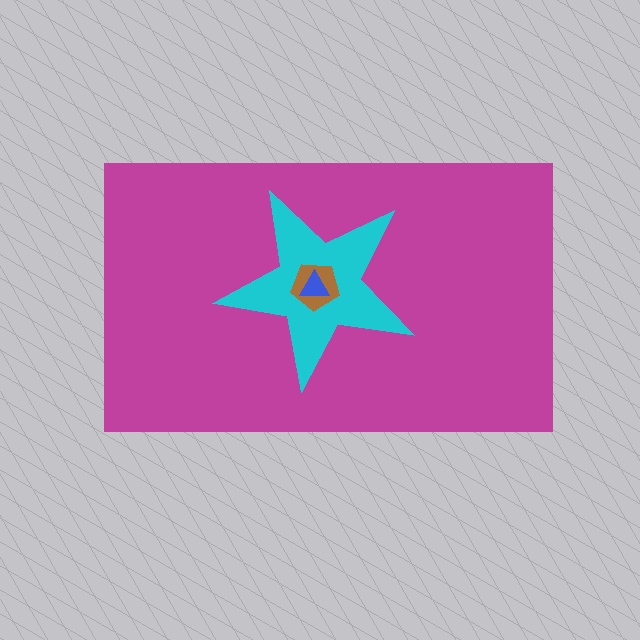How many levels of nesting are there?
4.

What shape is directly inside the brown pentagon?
The blue triangle.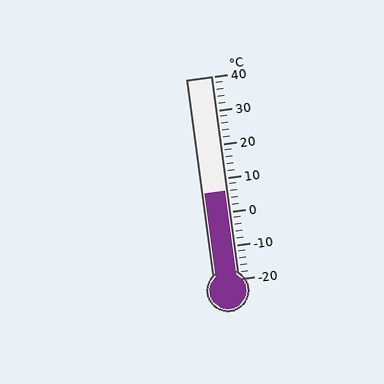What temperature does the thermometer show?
The thermometer shows approximately 6°C.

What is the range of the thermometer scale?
The thermometer scale ranges from -20°C to 40°C.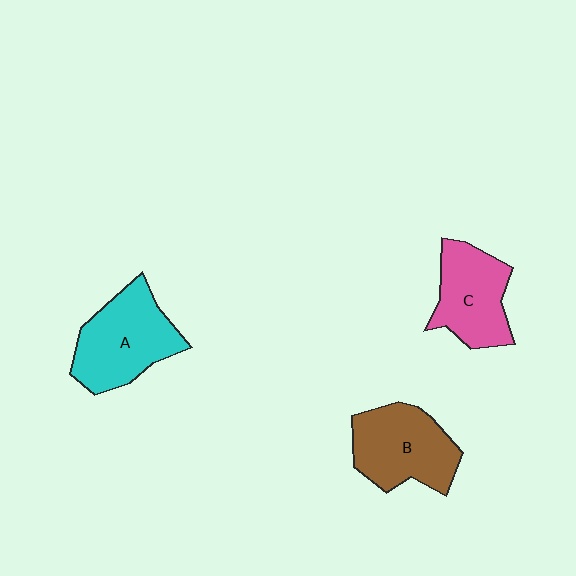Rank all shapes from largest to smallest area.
From largest to smallest: A (cyan), B (brown), C (pink).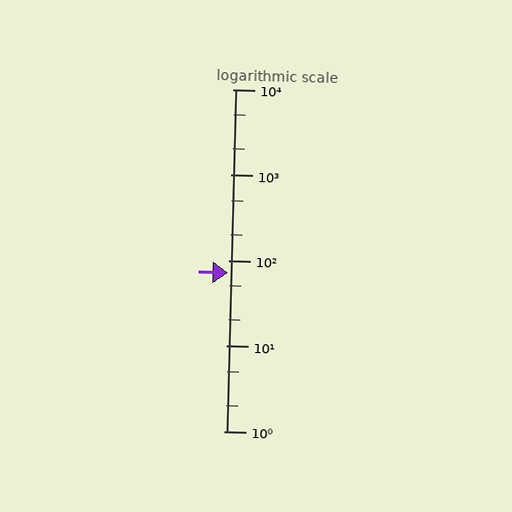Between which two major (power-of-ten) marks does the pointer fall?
The pointer is between 10 and 100.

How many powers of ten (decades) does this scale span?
The scale spans 4 decades, from 1 to 10000.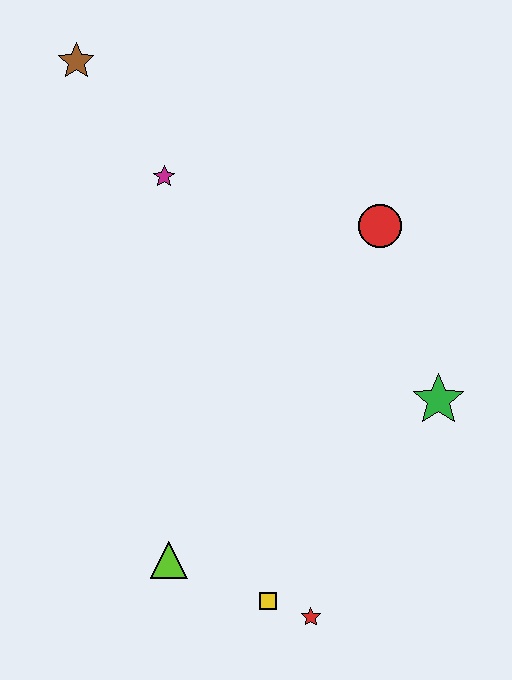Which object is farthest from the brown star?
The red star is farthest from the brown star.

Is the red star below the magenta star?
Yes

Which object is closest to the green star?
The red circle is closest to the green star.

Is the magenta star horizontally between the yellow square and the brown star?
Yes